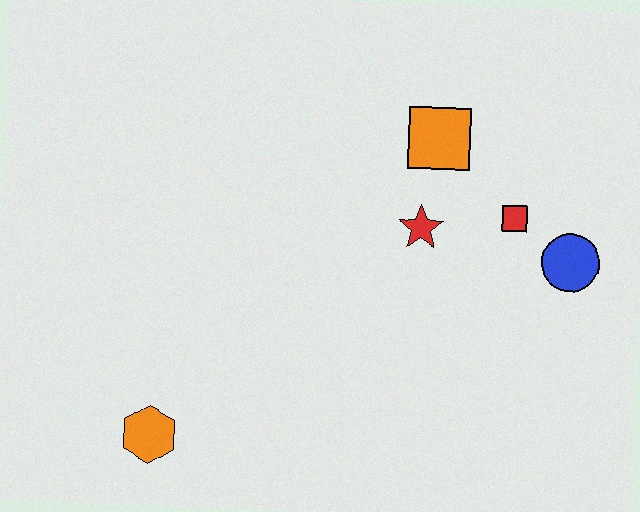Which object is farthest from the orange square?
The orange hexagon is farthest from the orange square.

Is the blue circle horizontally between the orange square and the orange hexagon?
No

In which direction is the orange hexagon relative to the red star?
The orange hexagon is to the left of the red star.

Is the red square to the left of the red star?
No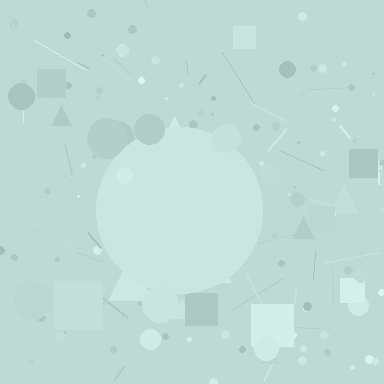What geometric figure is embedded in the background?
A circle is embedded in the background.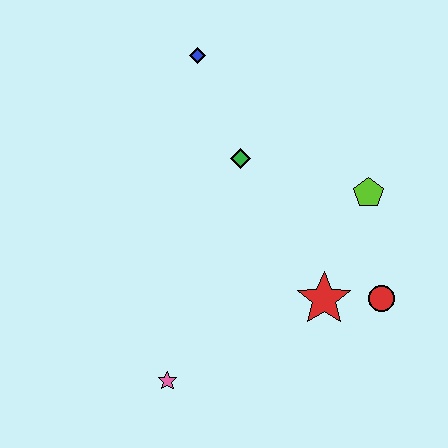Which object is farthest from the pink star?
The blue diamond is farthest from the pink star.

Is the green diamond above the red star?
Yes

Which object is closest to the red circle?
The red star is closest to the red circle.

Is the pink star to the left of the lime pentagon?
Yes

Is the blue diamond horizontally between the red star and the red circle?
No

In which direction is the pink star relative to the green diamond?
The pink star is below the green diamond.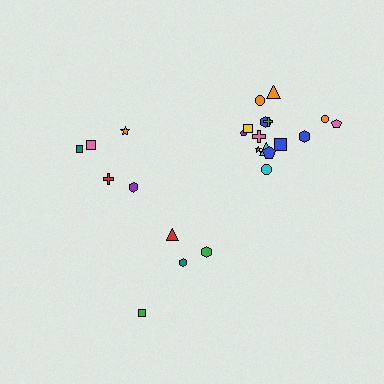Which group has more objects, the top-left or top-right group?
The top-right group.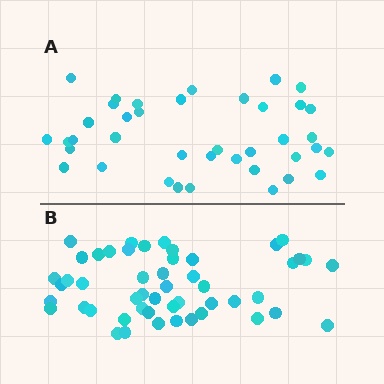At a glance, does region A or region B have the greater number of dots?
Region B (the bottom region) has more dots.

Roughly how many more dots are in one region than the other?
Region B has roughly 12 or so more dots than region A.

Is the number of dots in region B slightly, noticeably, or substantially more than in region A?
Region B has noticeably more, but not dramatically so. The ratio is roughly 1.3 to 1.